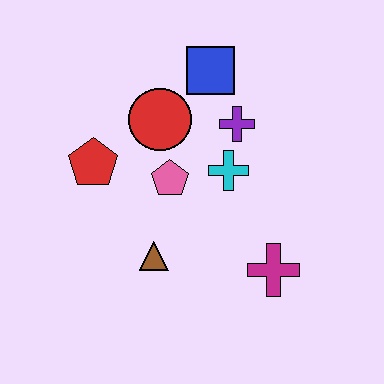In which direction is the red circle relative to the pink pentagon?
The red circle is above the pink pentagon.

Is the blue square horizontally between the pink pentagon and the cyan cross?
Yes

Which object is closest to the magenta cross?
The cyan cross is closest to the magenta cross.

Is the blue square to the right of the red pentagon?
Yes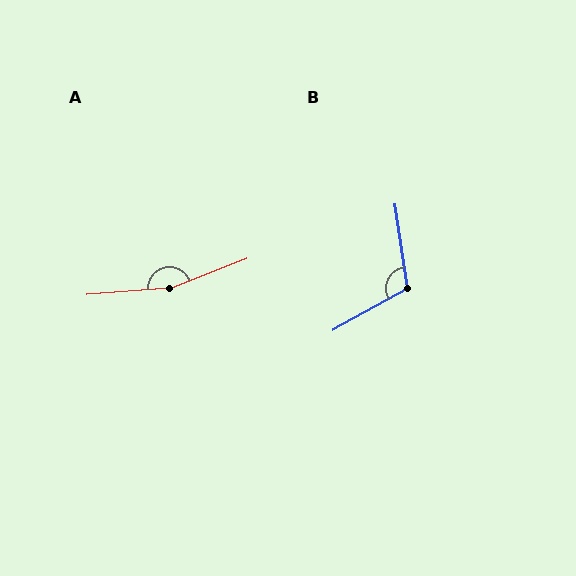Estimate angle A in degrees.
Approximately 163 degrees.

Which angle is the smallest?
B, at approximately 110 degrees.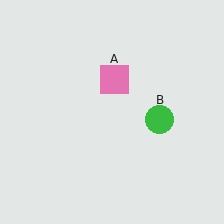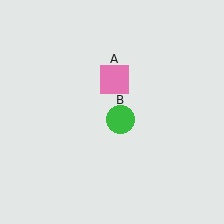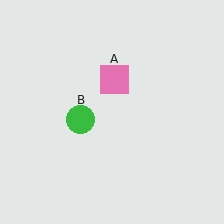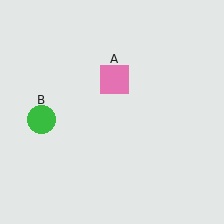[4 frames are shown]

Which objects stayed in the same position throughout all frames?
Pink square (object A) remained stationary.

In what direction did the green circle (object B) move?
The green circle (object B) moved left.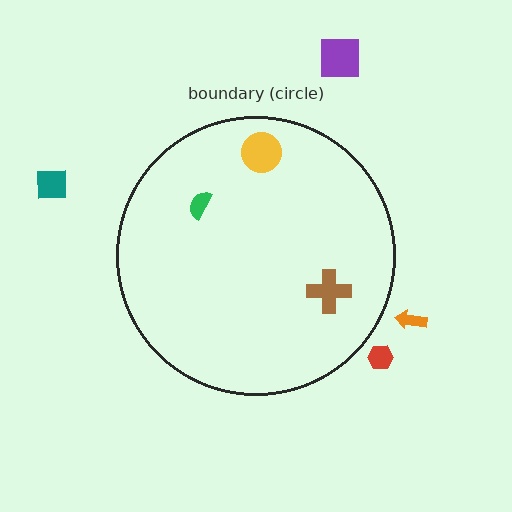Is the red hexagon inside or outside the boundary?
Outside.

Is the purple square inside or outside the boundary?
Outside.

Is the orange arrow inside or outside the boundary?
Outside.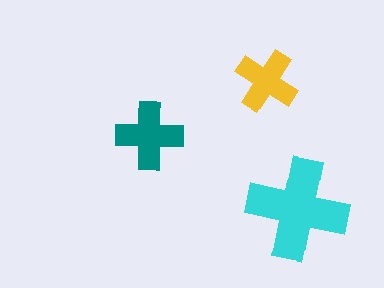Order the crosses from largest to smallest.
the cyan one, the teal one, the yellow one.